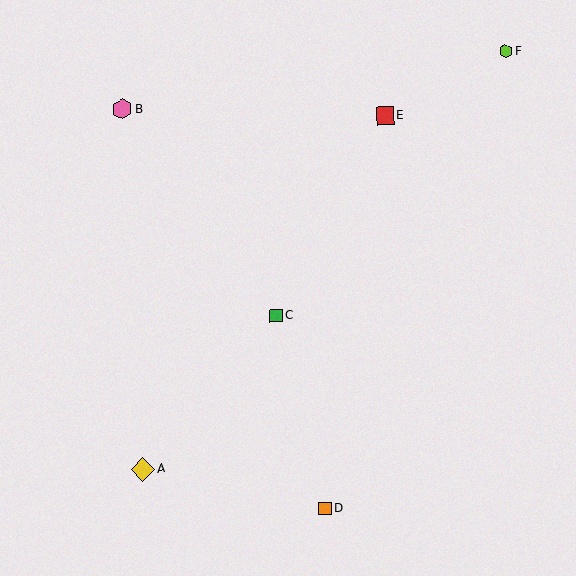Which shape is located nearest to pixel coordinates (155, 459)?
The yellow diamond (labeled A) at (143, 469) is nearest to that location.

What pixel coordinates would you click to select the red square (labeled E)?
Click at (385, 116) to select the red square E.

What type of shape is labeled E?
Shape E is a red square.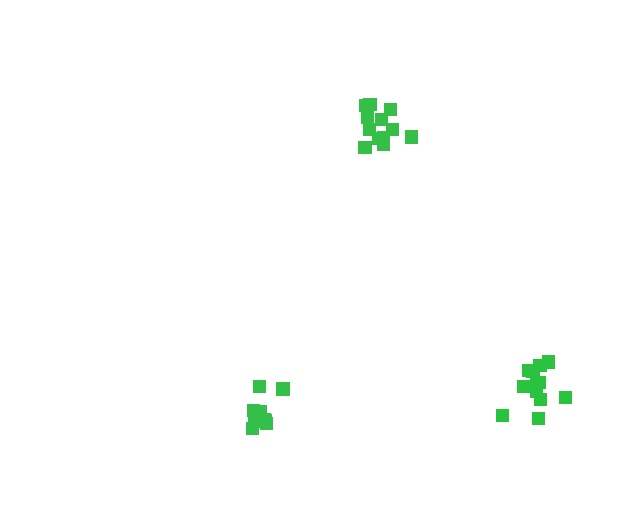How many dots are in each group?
Group 1: 12 dots, Group 2: 9 dots, Group 3: 13 dots (34 total).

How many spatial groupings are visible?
There are 3 spatial groupings.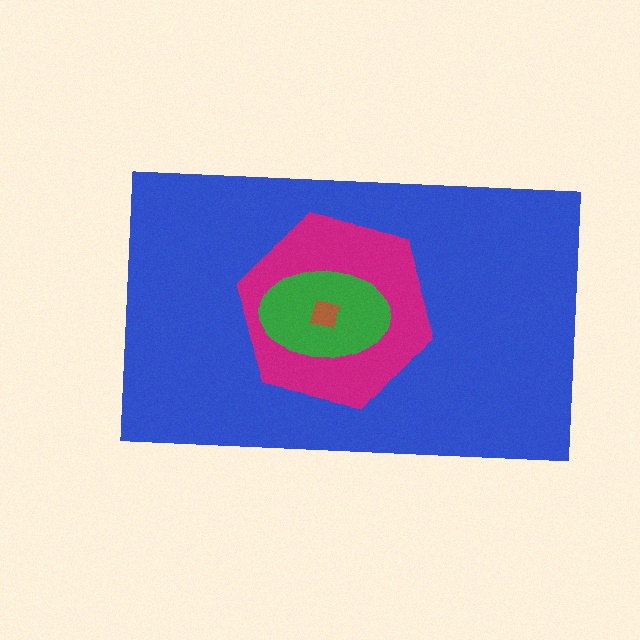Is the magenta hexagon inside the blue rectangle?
Yes.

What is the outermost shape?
The blue rectangle.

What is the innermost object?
The brown square.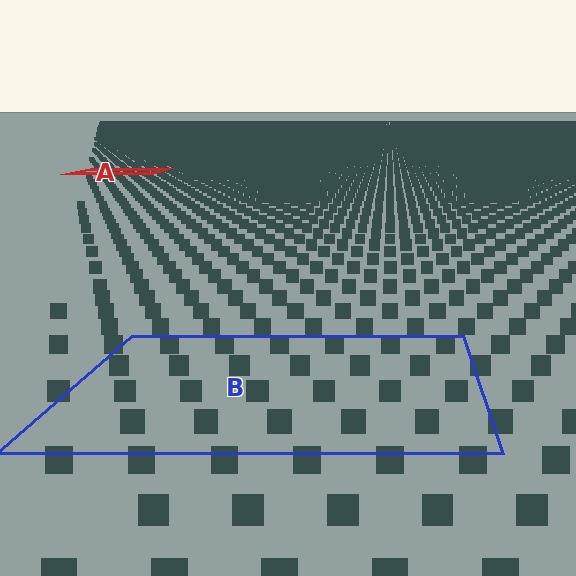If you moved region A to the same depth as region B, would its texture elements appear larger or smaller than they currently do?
They would appear larger. At a closer depth, the same texture elements are projected at a bigger on-screen size.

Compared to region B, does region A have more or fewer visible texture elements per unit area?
Region A has more texture elements per unit area — they are packed more densely because it is farther away.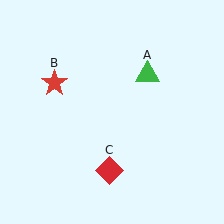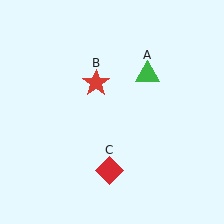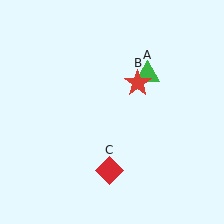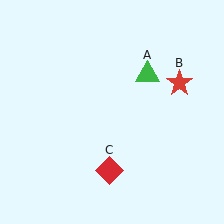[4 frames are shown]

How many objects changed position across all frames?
1 object changed position: red star (object B).